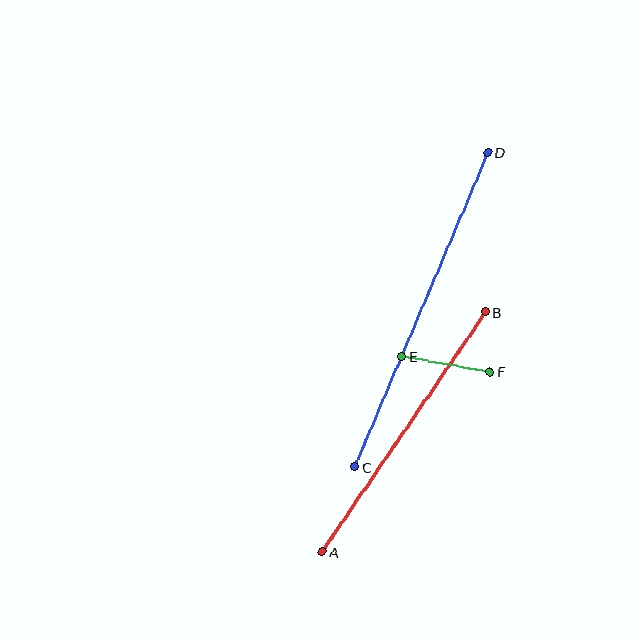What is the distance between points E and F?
The distance is approximately 90 pixels.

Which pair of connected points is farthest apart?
Points C and D are farthest apart.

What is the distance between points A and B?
The distance is approximately 290 pixels.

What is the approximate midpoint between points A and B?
The midpoint is at approximately (404, 432) pixels.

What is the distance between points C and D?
The distance is approximately 341 pixels.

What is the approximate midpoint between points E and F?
The midpoint is at approximately (446, 364) pixels.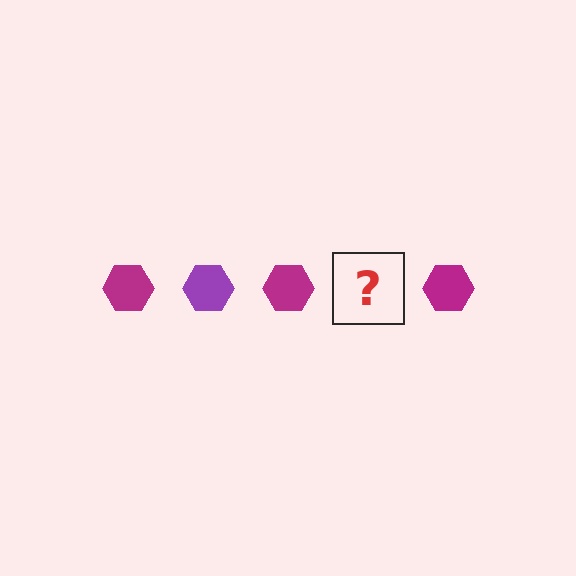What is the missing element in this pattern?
The missing element is a purple hexagon.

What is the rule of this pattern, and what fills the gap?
The rule is that the pattern cycles through magenta, purple hexagons. The gap should be filled with a purple hexagon.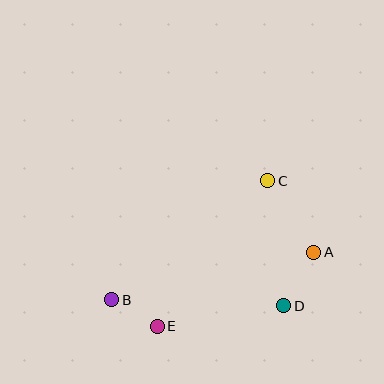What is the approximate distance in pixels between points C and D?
The distance between C and D is approximately 126 pixels.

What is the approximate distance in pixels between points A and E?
The distance between A and E is approximately 173 pixels.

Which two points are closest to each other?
Points B and E are closest to each other.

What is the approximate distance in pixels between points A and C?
The distance between A and C is approximately 85 pixels.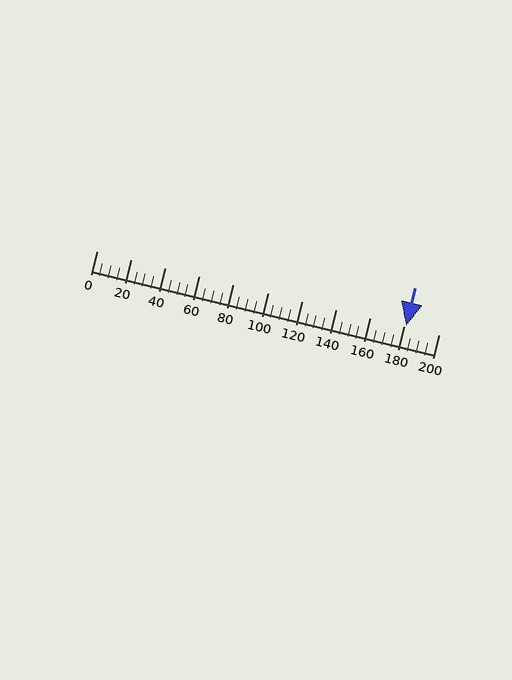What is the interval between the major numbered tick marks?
The major tick marks are spaced 20 units apart.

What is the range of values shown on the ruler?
The ruler shows values from 0 to 200.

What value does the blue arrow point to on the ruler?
The blue arrow points to approximately 181.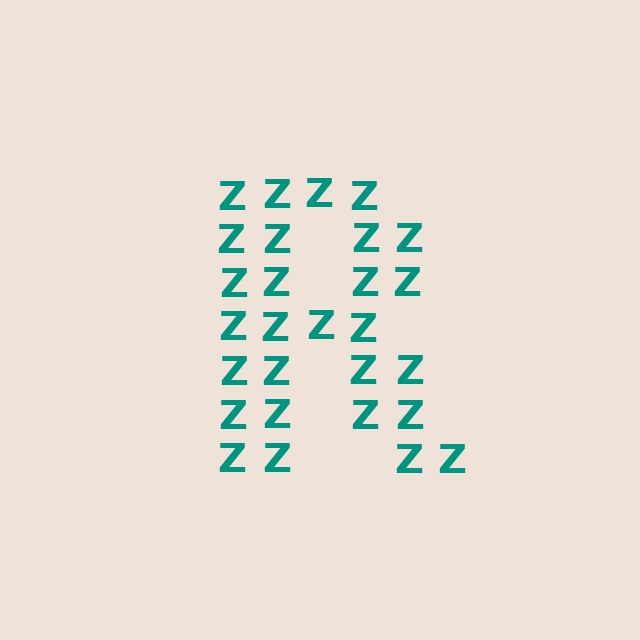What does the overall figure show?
The overall figure shows the letter R.